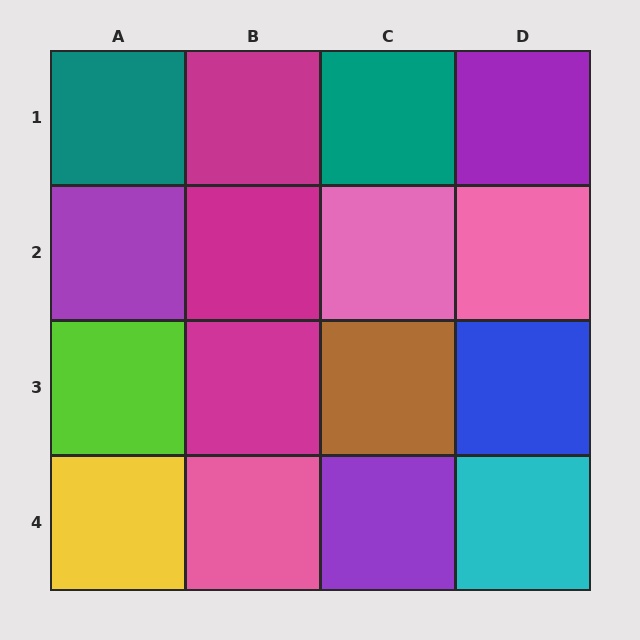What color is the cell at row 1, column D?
Purple.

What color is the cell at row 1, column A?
Teal.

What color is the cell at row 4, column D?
Cyan.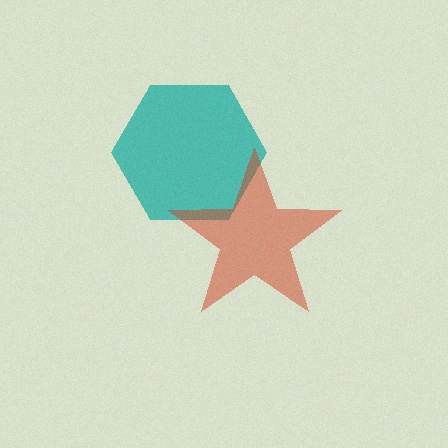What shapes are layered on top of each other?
The layered shapes are: a teal hexagon, a red star.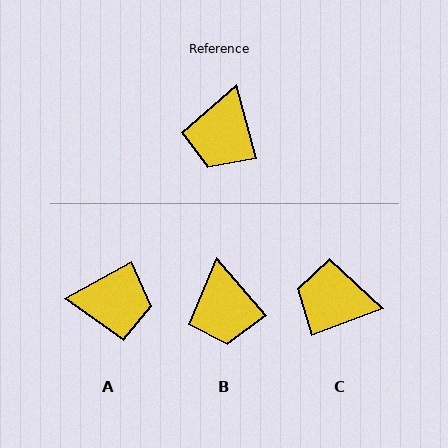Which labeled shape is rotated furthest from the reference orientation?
A, about 104 degrees away.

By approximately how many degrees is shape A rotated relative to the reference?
Approximately 104 degrees counter-clockwise.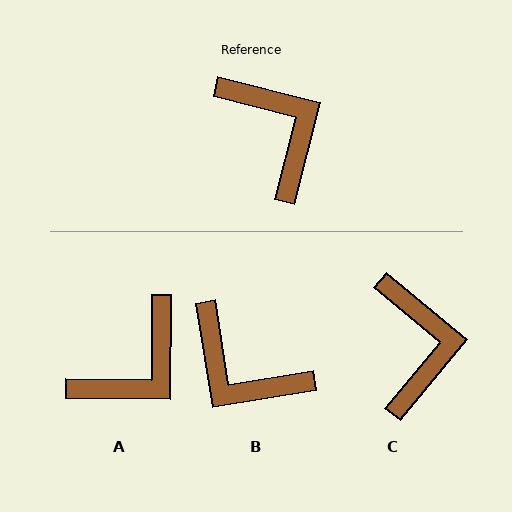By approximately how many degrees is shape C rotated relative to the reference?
Approximately 25 degrees clockwise.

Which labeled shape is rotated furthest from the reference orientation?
B, about 157 degrees away.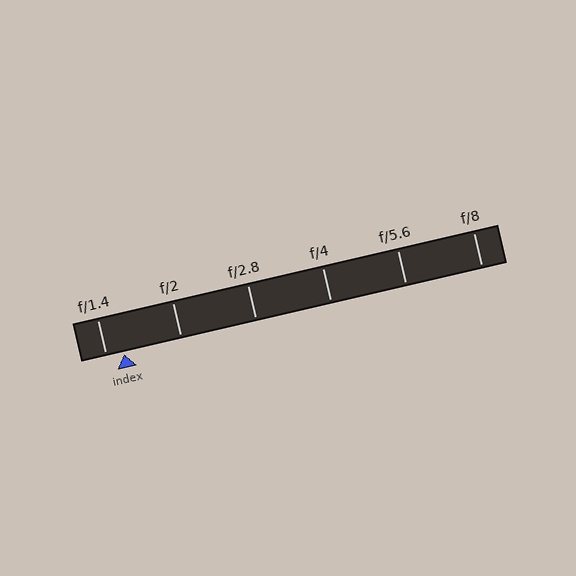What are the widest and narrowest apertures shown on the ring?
The widest aperture shown is f/1.4 and the narrowest is f/8.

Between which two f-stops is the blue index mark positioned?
The index mark is between f/1.4 and f/2.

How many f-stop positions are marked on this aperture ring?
There are 6 f-stop positions marked.